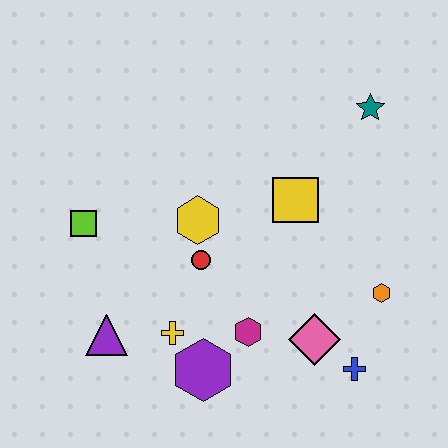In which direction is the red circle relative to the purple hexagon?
The red circle is above the purple hexagon.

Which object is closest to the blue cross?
The pink diamond is closest to the blue cross.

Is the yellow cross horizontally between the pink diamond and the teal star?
No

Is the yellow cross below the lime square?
Yes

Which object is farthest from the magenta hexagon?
The teal star is farthest from the magenta hexagon.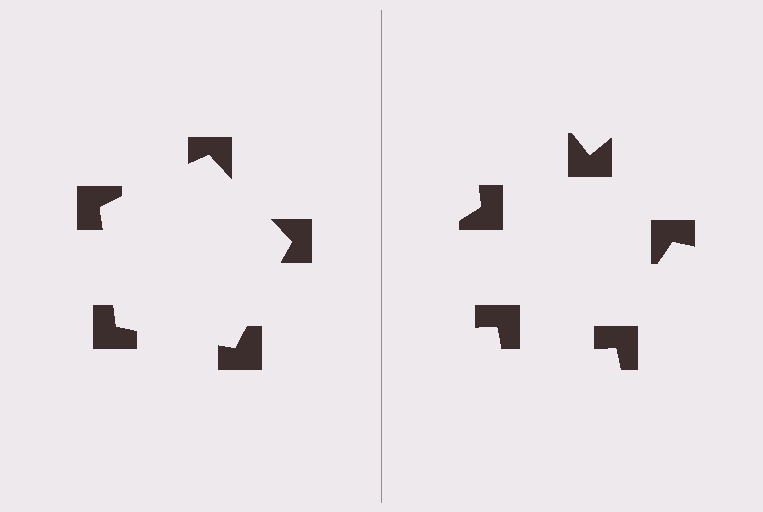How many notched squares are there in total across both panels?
10 — 5 on each side.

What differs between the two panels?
The notched squares are positioned identically on both sides; only the wedge orientations differ. On the left they align to a pentagon; on the right they are misaligned.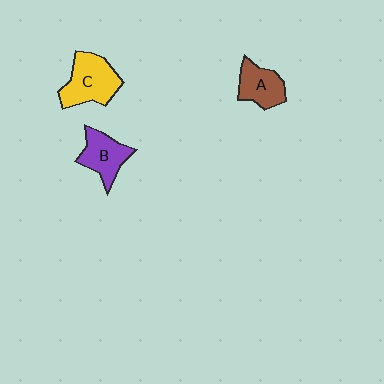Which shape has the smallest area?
Shape A (brown).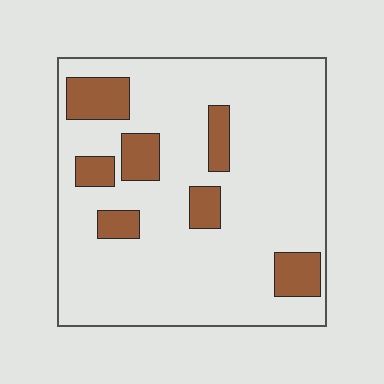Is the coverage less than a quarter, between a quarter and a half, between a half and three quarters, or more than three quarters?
Less than a quarter.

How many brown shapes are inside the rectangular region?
7.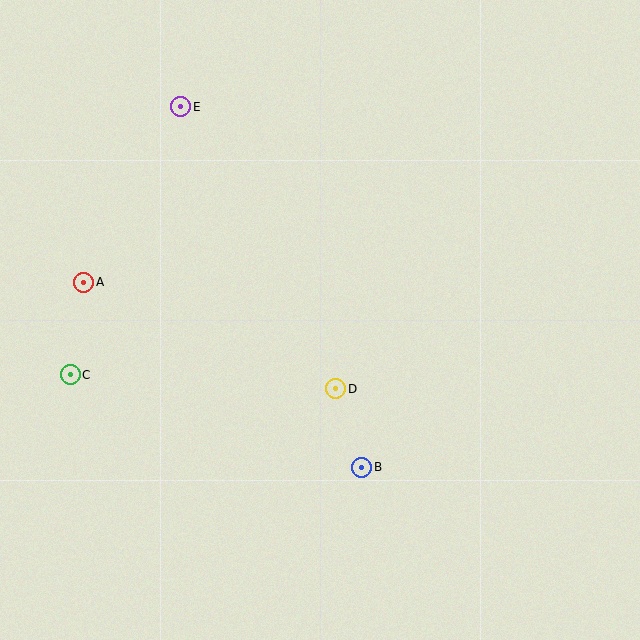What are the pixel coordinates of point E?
Point E is at (181, 107).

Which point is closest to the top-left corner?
Point E is closest to the top-left corner.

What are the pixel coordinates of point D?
Point D is at (336, 389).